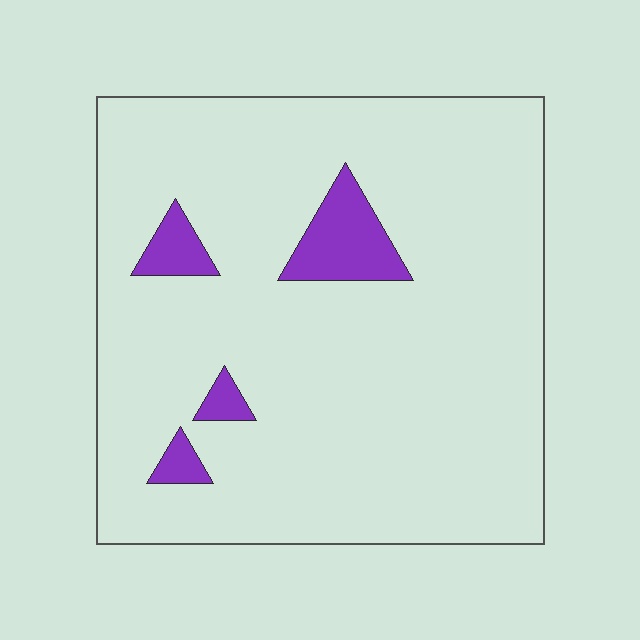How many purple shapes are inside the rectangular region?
4.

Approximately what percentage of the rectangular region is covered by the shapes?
Approximately 10%.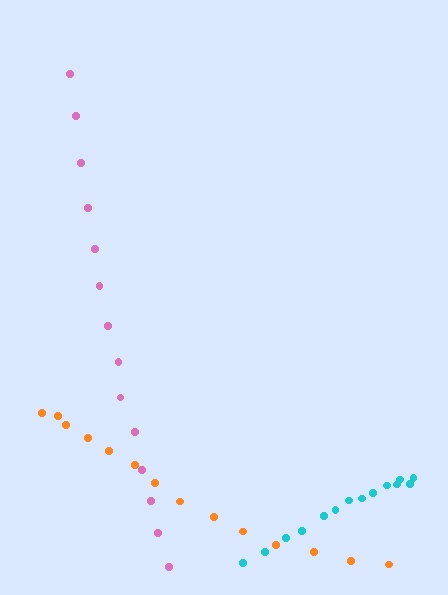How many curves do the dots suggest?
There are 3 distinct paths.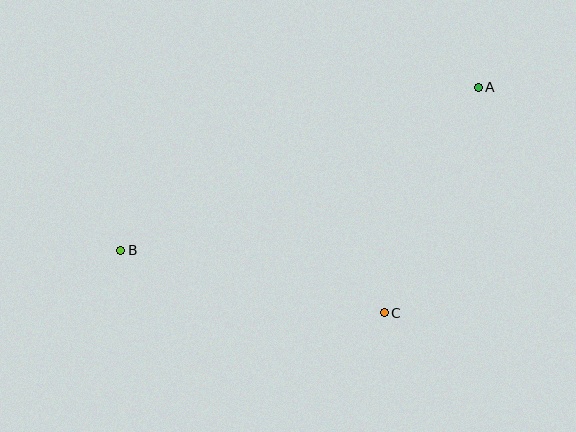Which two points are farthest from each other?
Points A and B are farthest from each other.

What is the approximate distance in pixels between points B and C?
The distance between B and C is approximately 271 pixels.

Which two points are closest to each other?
Points A and C are closest to each other.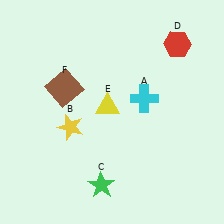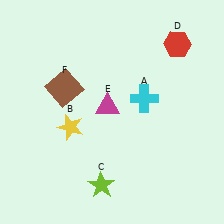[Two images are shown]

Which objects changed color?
C changed from green to lime. E changed from yellow to magenta.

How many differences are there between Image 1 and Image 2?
There are 2 differences between the two images.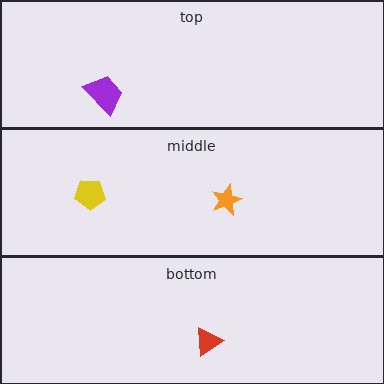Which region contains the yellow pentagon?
The middle region.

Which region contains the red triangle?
The bottom region.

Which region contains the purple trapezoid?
The top region.